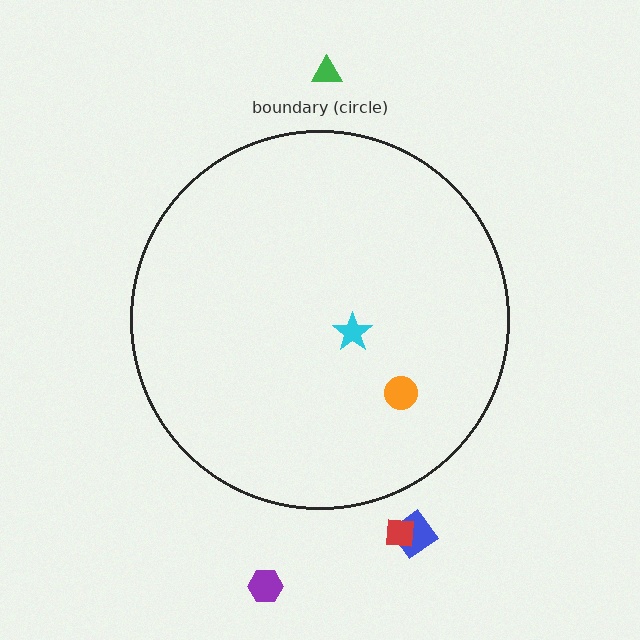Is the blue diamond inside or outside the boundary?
Outside.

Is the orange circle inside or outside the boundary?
Inside.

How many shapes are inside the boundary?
2 inside, 4 outside.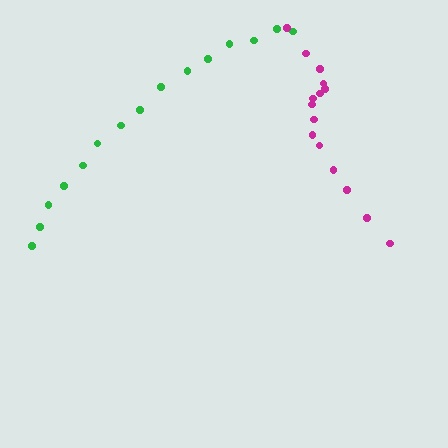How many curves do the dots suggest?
There are 2 distinct paths.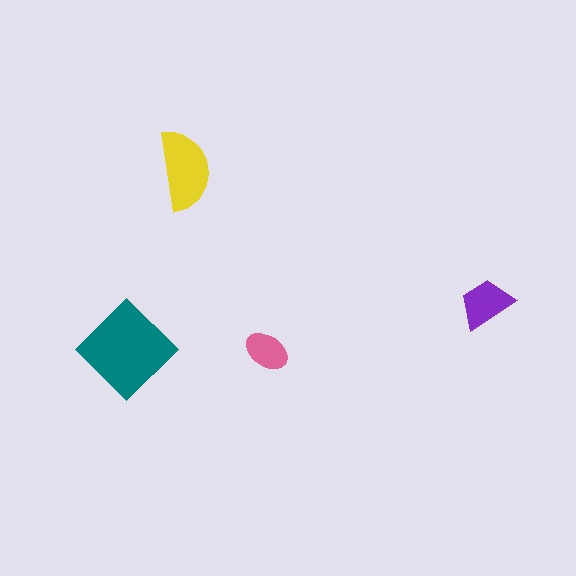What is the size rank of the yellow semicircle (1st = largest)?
2nd.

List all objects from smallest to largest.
The pink ellipse, the purple trapezoid, the yellow semicircle, the teal diamond.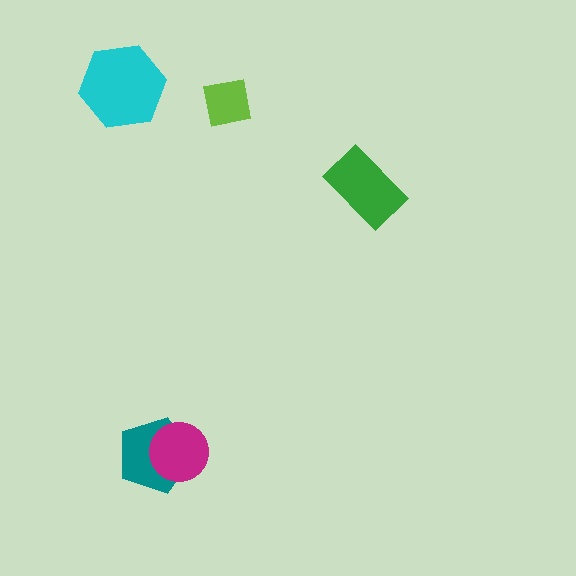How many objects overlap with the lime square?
0 objects overlap with the lime square.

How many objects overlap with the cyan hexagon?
0 objects overlap with the cyan hexagon.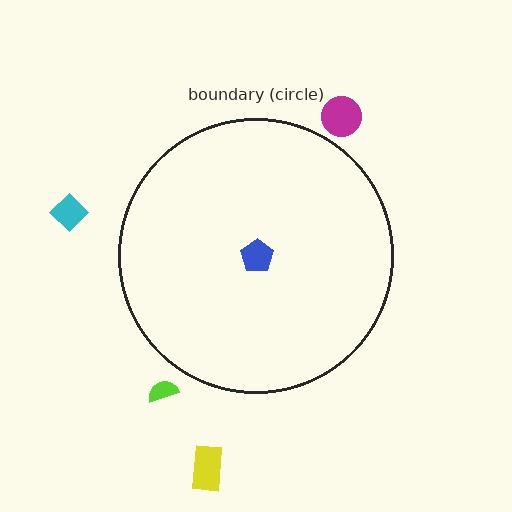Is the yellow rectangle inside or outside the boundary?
Outside.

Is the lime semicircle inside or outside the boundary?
Outside.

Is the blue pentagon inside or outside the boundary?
Inside.